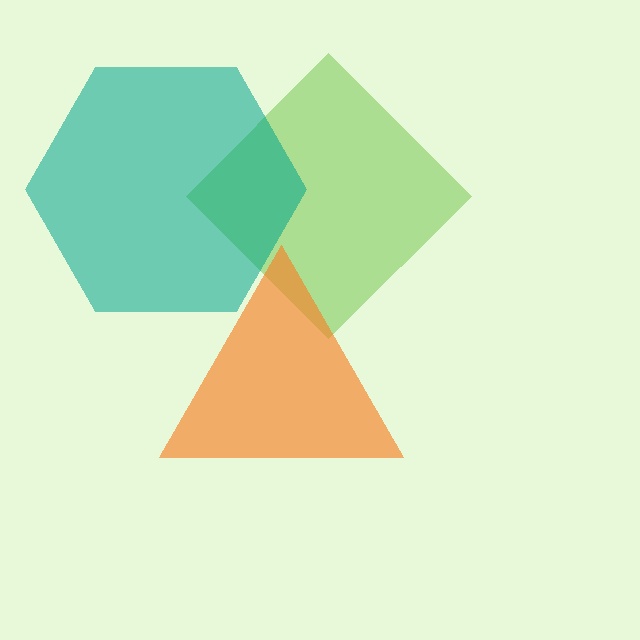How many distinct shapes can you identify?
There are 3 distinct shapes: a lime diamond, a teal hexagon, an orange triangle.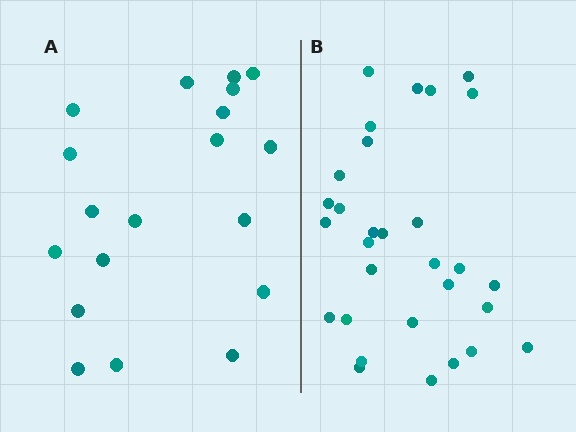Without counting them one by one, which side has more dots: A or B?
Region B (the right region) has more dots.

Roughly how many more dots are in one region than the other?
Region B has roughly 12 or so more dots than region A.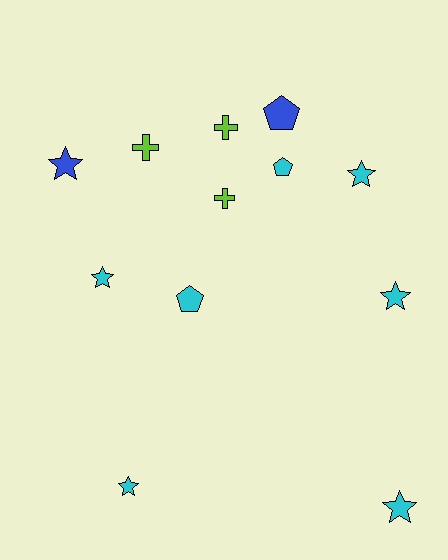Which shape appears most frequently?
Star, with 6 objects.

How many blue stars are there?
There is 1 blue star.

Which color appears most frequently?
Cyan, with 7 objects.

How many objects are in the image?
There are 12 objects.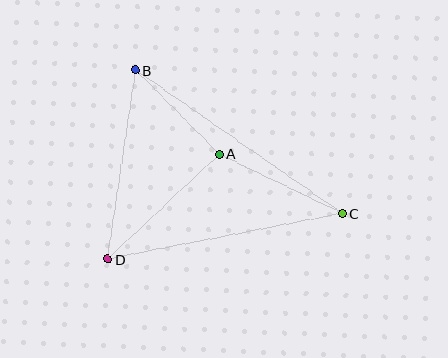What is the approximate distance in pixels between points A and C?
The distance between A and C is approximately 137 pixels.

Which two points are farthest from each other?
Points B and C are farthest from each other.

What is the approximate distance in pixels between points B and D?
The distance between B and D is approximately 191 pixels.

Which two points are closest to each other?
Points A and B are closest to each other.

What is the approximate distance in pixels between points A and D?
The distance between A and D is approximately 153 pixels.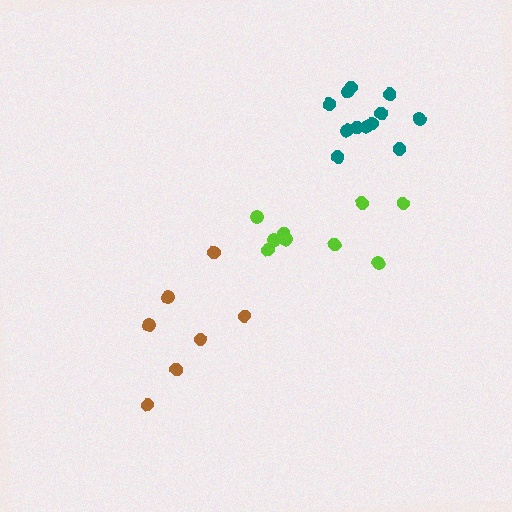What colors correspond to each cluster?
The clusters are colored: brown, lime, teal.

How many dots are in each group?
Group 1: 7 dots, Group 2: 9 dots, Group 3: 12 dots (28 total).